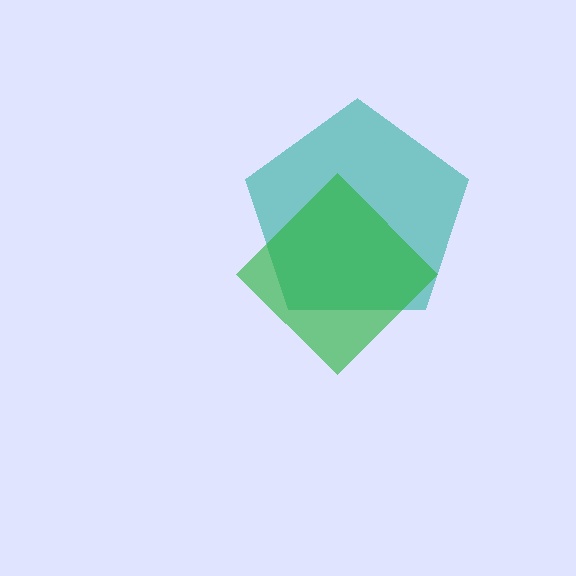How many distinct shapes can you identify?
There are 2 distinct shapes: a teal pentagon, a green diamond.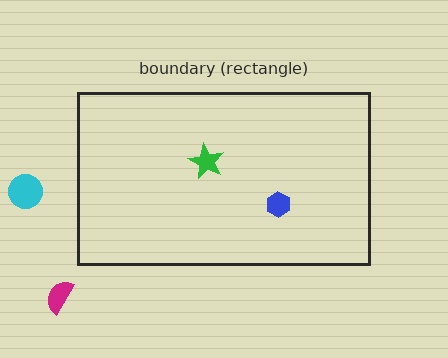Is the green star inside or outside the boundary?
Inside.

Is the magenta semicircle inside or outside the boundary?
Outside.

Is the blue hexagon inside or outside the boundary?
Inside.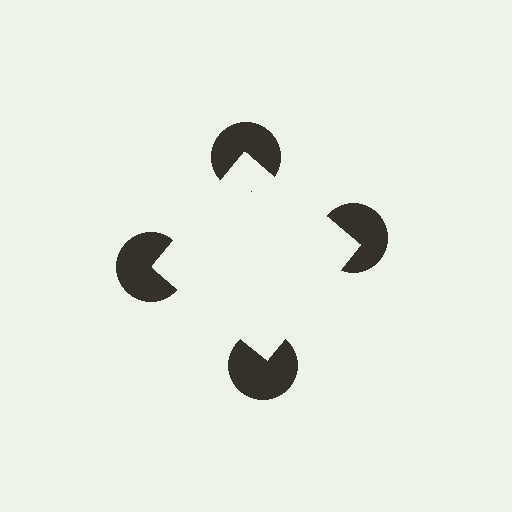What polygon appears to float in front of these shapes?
An illusory square — its edges are inferred from the aligned wedge cuts in the pac-man discs, not physically drawn.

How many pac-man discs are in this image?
There are 4 — one at each vertex of the illusory square.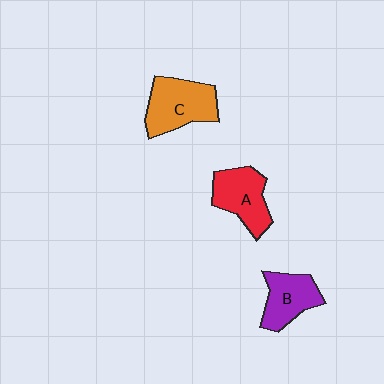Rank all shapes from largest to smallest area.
From largest to smallest: C (orange), A (red), B (purple).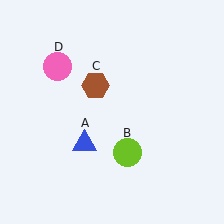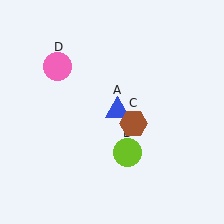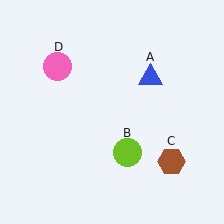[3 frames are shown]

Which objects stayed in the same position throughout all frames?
Lime circle (object B) and pink circle (object D) remained stationary.